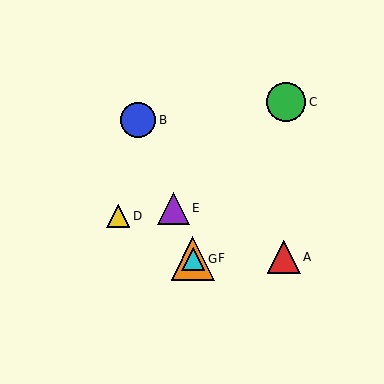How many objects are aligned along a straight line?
4 objects (B, E, F, G) are aligned along a straight line.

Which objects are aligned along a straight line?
Objects B, E, F, G are aligned along a straight line.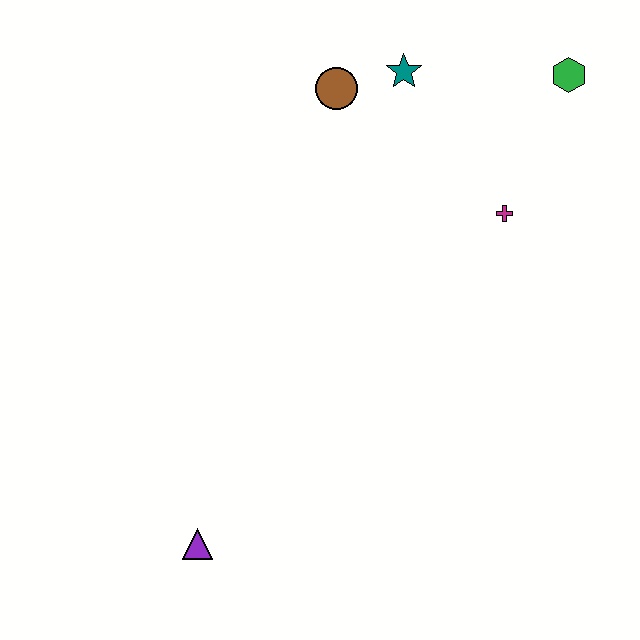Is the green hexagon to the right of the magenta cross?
Yes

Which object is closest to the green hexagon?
The magenta cross is closest to the green hexagon.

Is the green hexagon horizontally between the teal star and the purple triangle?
No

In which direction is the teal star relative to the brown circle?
The teal star is to the right of the brown circle.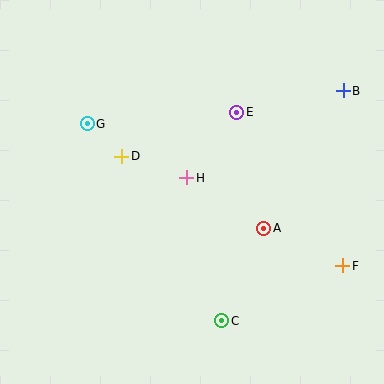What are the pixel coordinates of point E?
Point E is at (237, 112).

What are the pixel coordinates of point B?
Point B is at (343, 91).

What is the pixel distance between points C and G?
The distance between C and G is 239 pixels.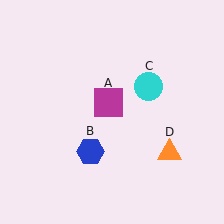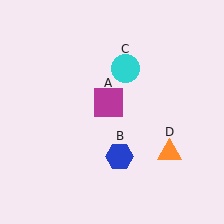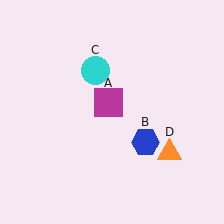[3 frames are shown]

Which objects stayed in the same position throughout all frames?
Magenta square (object A) and orange triangle (object D) remained stationary.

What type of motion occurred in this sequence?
The blue hexagon (object B), cyan circle (object C) rotated counterclockwise around the center of the scene.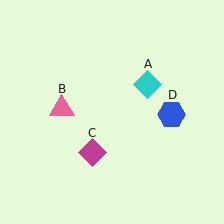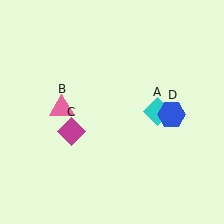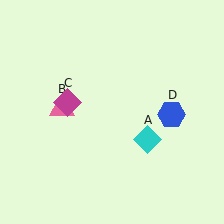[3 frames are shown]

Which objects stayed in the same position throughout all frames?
Pink triangle (object B) and blue hexagon (object D) remained stationary.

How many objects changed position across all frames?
2 objects changed position: cyan diamond (object A), magenta diamond (object C).